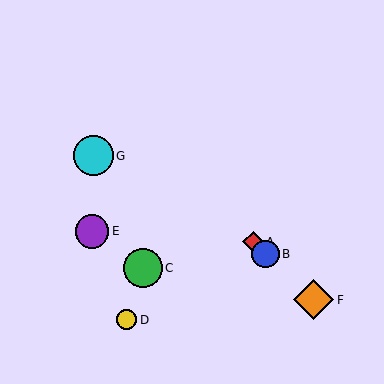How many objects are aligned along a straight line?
3 objects (A, B, F) are aligned along a straight line.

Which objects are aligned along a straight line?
Objects A, B, F are aligned along a straight line.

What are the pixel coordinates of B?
Object B is at (266, 254).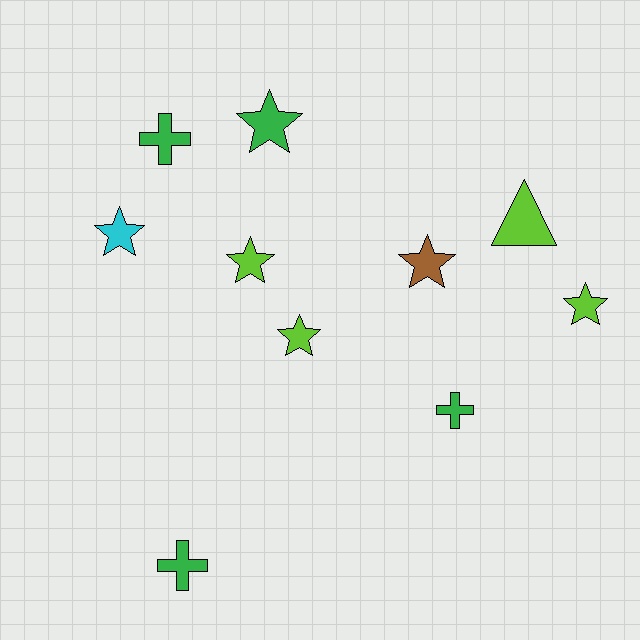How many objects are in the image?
There are 10 objects.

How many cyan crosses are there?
There are no cyan crosses.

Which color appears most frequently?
Lime, with 4 objects.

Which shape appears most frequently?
Star, with 6 objects.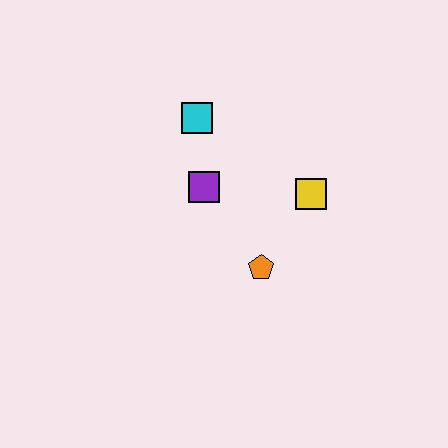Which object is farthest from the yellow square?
The cyan square is farthest from the yellow square.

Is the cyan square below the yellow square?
No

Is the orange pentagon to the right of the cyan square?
Yes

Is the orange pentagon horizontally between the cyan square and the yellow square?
Yes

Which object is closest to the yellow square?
The orange pentagon is closest to the yellow square.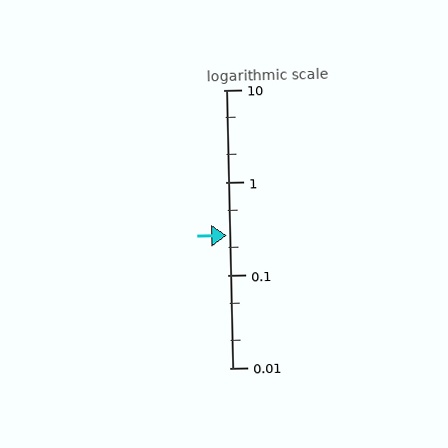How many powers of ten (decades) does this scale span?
The scale spans 3 decades, from 0.01 to 10.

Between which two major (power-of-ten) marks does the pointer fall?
The pointer is between 0.1 and 1.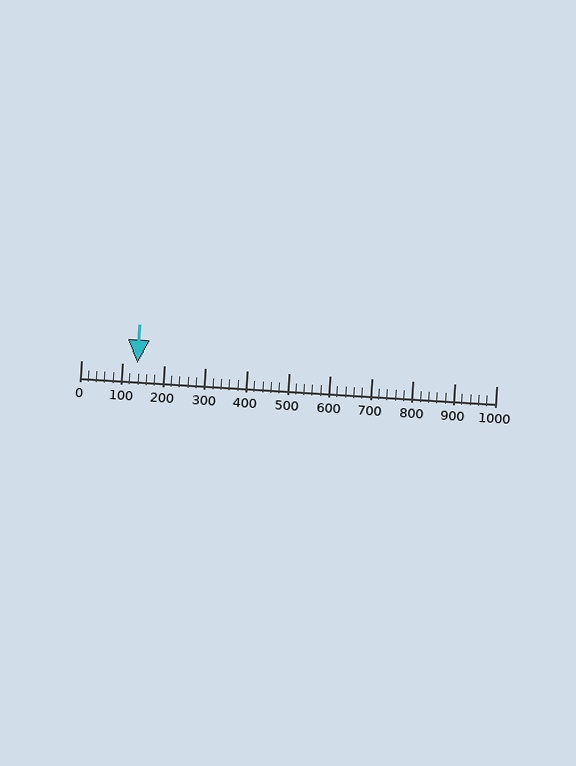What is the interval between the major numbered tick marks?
The major tick marks are spaced 100 units apart.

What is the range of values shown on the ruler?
The ruler shows values from 0 to 1000.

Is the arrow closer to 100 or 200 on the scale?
The arrow is closer to 100.